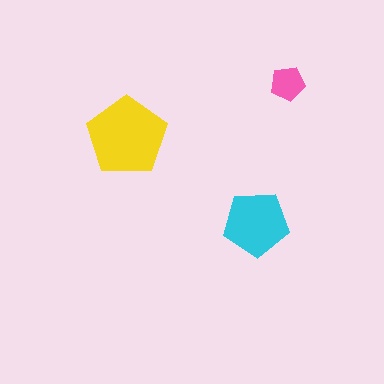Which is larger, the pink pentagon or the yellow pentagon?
The yellow one.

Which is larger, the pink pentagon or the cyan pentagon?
The cyan one.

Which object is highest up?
The pink pentagon is topmost.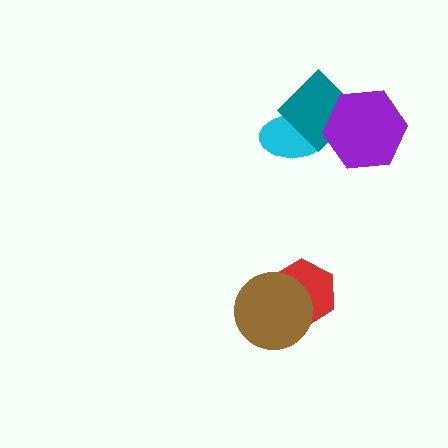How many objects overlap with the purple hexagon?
1 object overlaps with the purple hexagon.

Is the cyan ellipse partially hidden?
Yes, it is partially covered by another shape.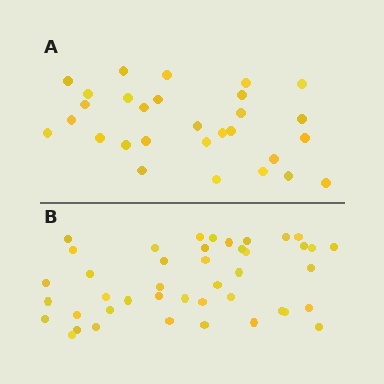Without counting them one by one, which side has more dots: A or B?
Region B (the bottom region) has more dots.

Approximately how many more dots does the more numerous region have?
Region B has approximately 15 more dots than region A.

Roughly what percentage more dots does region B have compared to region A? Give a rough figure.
About 50% more.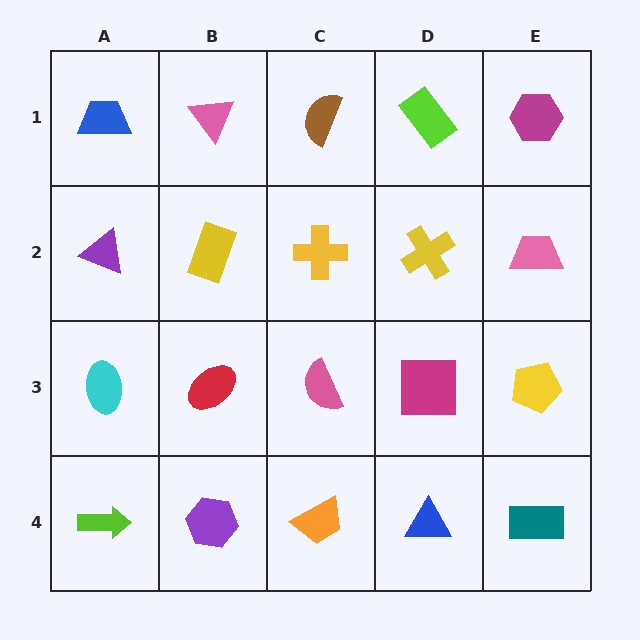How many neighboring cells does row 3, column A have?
3.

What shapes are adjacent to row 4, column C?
A pink semicircle (row 3, column C), a purple hexagon (row 4, column B), a blue triangle (row 4, column D).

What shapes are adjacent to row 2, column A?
A blue trapezoid (row 1, column A), a cyan ellipse (row 3, column A), a yellow rectangle (row 2, column B).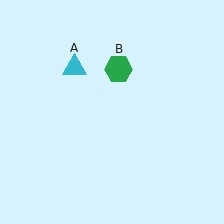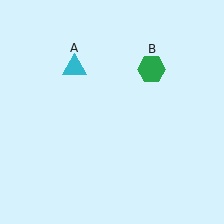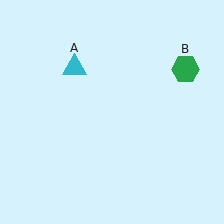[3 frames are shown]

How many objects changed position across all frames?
1 object changed position: green hexagon (object B).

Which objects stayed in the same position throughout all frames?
Cyan triangle (object A) remained stationary.